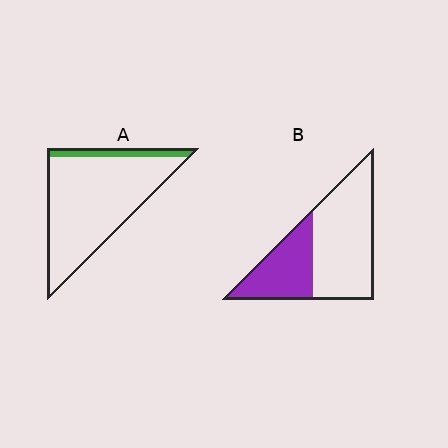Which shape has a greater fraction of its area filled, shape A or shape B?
Shape B.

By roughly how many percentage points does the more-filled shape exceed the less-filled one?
By roughly 25 percentage points (B over A).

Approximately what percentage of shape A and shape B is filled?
A is approximately 10% and B is approximately 35%.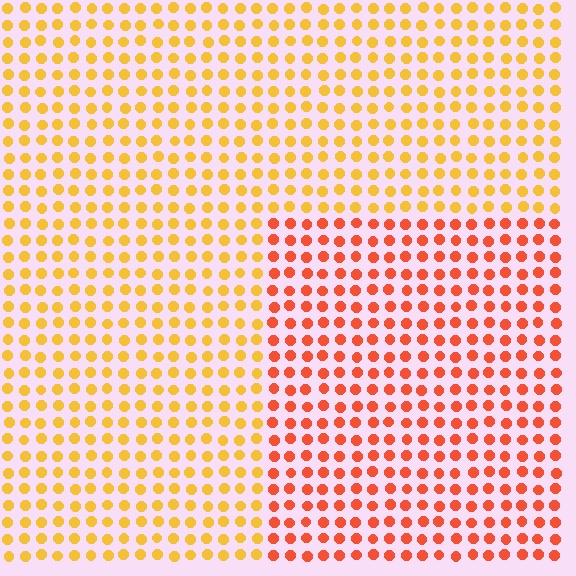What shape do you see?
I see a rectangle.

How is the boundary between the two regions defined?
The boundary is defined purely by a slight shift in hue (about 36 degrees). Spacing, size, and orientation are identical on both sides.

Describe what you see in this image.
The image is filled with small yellow elements in a uniform arrangement. A rectangle-shaped region is visible where the elements are tinted to a slightly different hue, forming a subtle color boundary.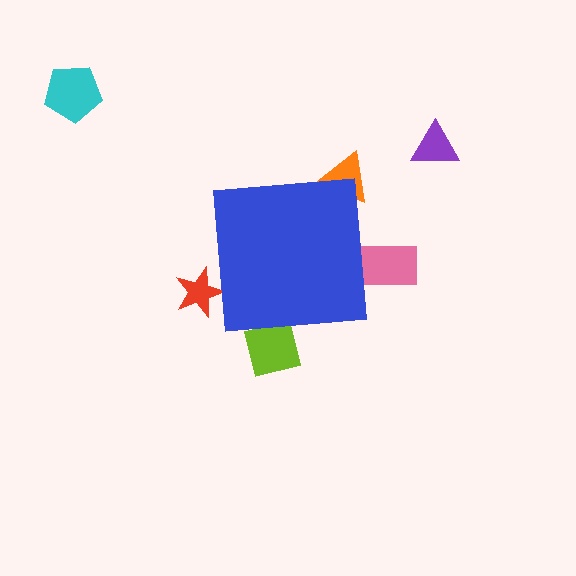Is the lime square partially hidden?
Yes, the lime square is partially hidden behind the blue square.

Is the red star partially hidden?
Yes, the red star is partially hidden behind the blue square.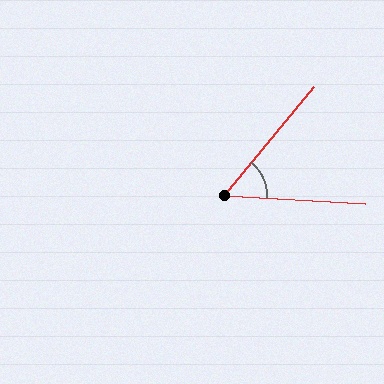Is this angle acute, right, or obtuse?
It is acute.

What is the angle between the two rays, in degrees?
Approximately 53 degrees.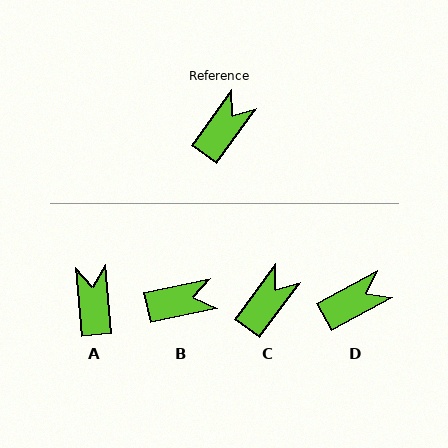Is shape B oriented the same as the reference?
No, it is off by about 42 degrees.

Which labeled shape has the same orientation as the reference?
C.